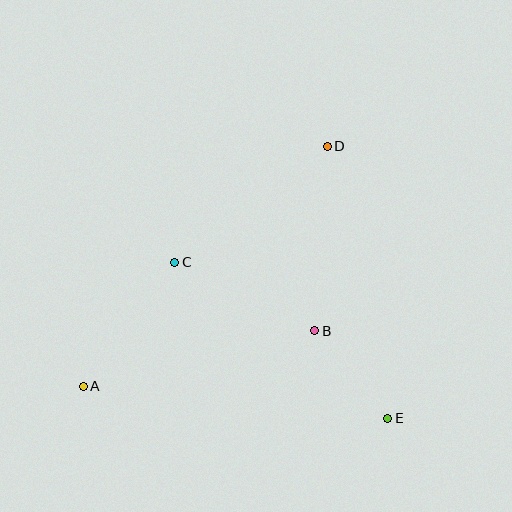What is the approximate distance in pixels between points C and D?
The distance between C and D is approximately 191 pixels.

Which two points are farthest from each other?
Points A and D are farthest from each other.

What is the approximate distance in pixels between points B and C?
The distance between B and C is approximately 156 pixels.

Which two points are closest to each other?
Points B and E are closest to each other.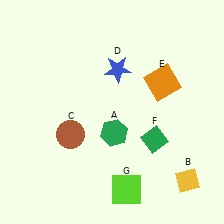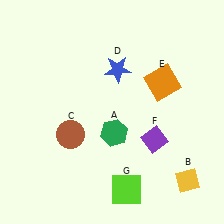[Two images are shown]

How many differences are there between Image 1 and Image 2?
There is 1 difference between the two images.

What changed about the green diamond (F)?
In Image 1, F is green. In Image 2, it changed to purple.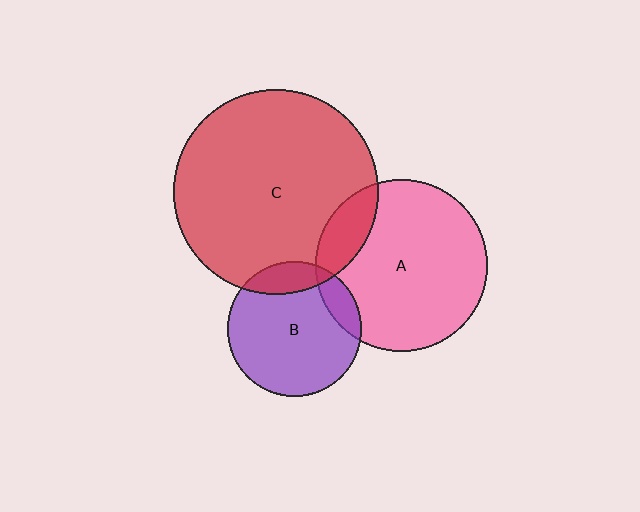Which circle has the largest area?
Circle C (red).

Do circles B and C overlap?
Yes.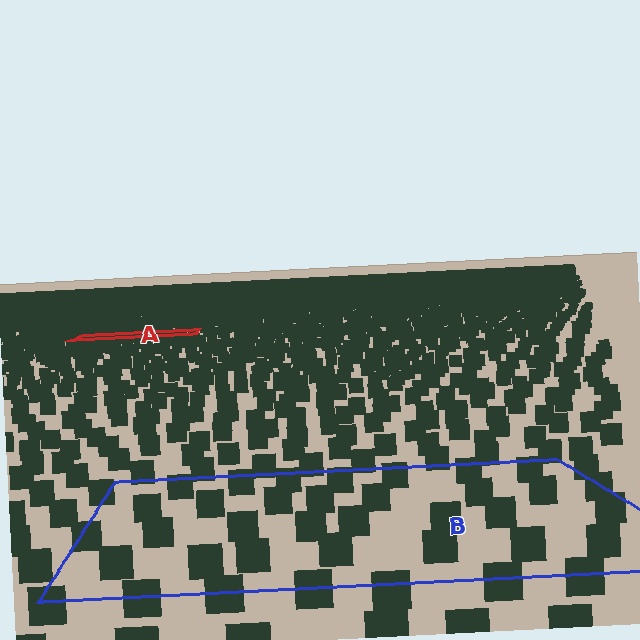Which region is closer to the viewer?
Region B is closer. The texture elements there are larger and more spread out.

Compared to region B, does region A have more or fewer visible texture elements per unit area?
Region A has more texture elements per unit area — they are packed more densely because it is farther away.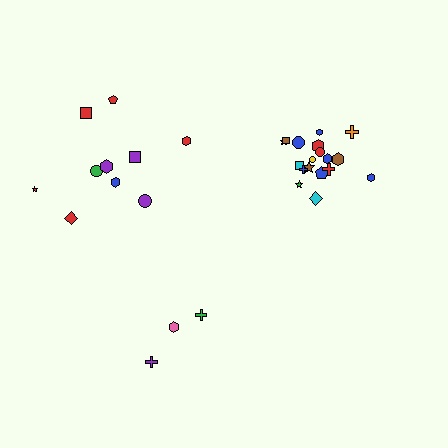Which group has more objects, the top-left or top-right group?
The top-right group.